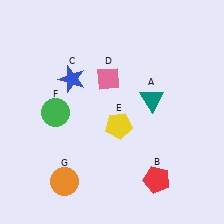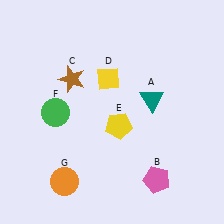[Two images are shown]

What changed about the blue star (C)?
In Image 1, C is blue. In Image 2, it changed to brown.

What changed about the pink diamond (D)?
In Image 1, D is pink. In Image 2, it changed to yellow.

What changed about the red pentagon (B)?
In Image 1, B is red. In Image 2, it changed to pink.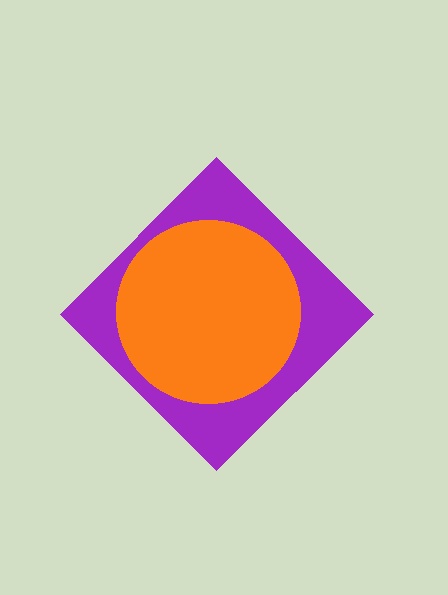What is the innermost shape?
The orange circle.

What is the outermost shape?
The purple diamond.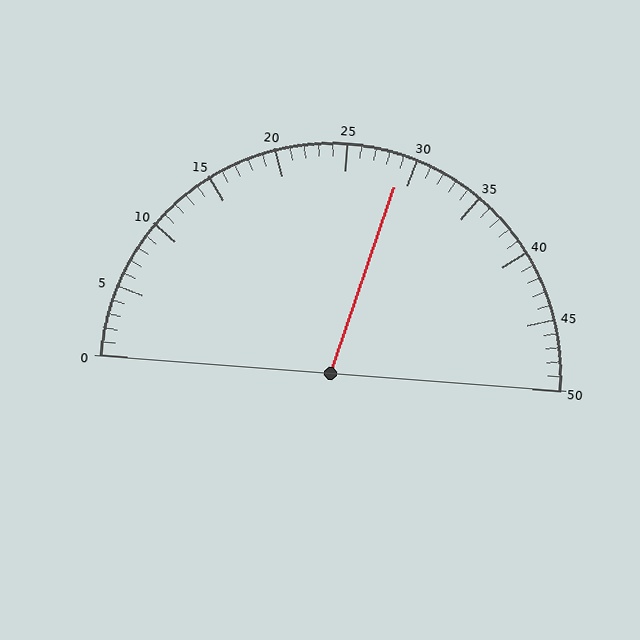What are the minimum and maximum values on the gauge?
The gauge ranges from 0 to 50.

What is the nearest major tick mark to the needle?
The nearest major tick mark is 30.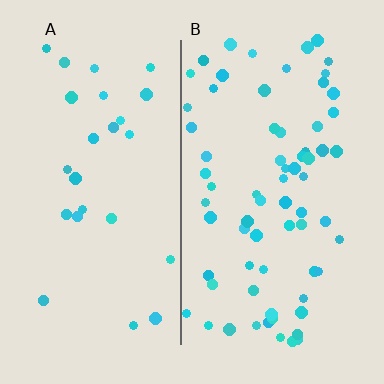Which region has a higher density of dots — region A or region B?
B (the right).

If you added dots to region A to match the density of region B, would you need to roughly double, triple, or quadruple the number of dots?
Approximately triple.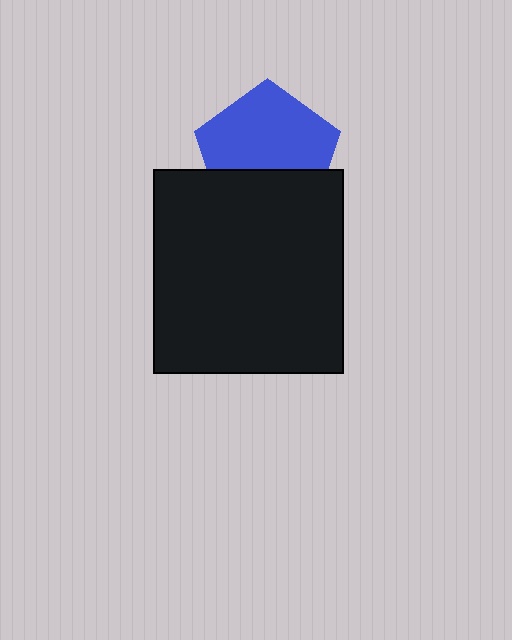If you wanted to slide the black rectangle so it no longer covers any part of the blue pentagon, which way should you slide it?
Slide it down — that is the most direct way to separate the two shapes.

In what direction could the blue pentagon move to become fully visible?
The blue pentagon could move up. That would shift it out from behind the black rectangle entirely.